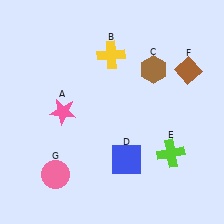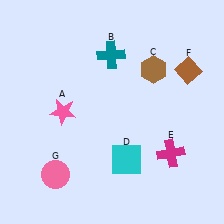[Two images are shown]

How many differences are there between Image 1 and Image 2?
There are 3 differences between the two images.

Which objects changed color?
B changed from yellow to teal. D changed from blue to cyan. E changed from lime to magenta.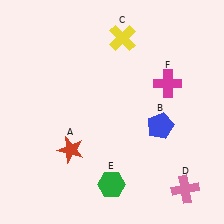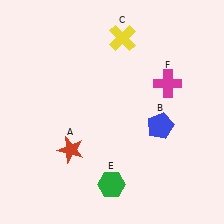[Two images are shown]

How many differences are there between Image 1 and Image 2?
There is 1 difference between the two images.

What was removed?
The pink cross (D) was removed in Image 2.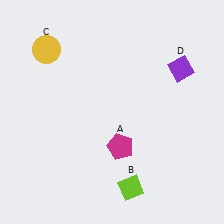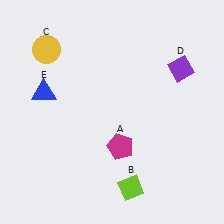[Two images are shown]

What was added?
A blue triangle (E) was added in Image 2.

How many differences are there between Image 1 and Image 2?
There is 1 difference between the two images.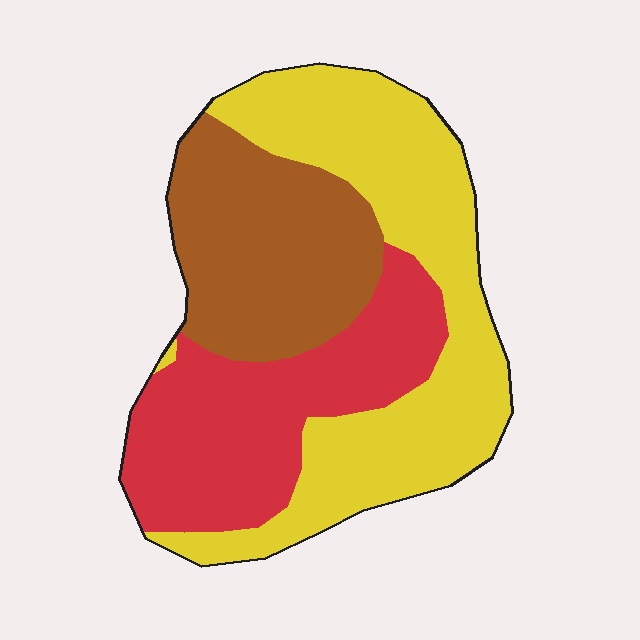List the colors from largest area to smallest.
From largest to smallest: yellow, red, brown.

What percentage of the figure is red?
Red covers roughly 30% of the figure.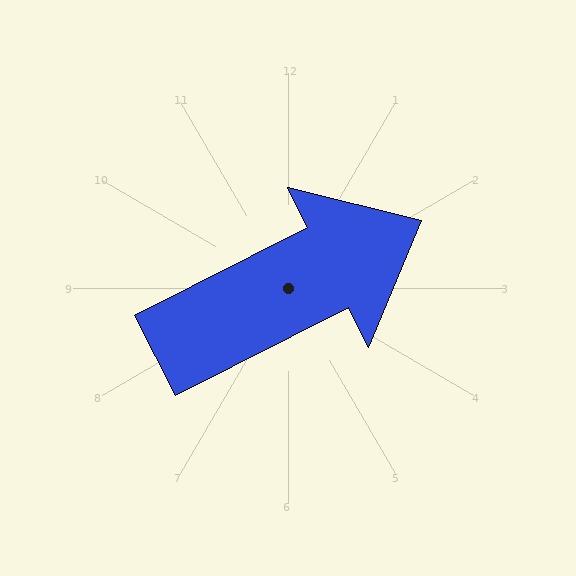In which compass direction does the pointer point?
Northeast.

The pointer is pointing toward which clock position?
Roughly 2 o'clock.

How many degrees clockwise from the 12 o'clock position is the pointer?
Approximately 63 degrees.